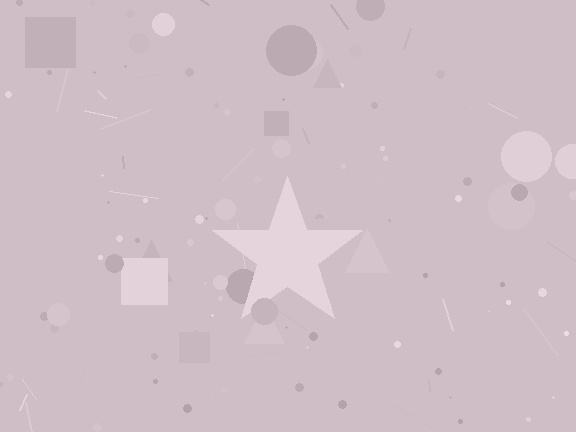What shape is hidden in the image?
A star is hidden in the image.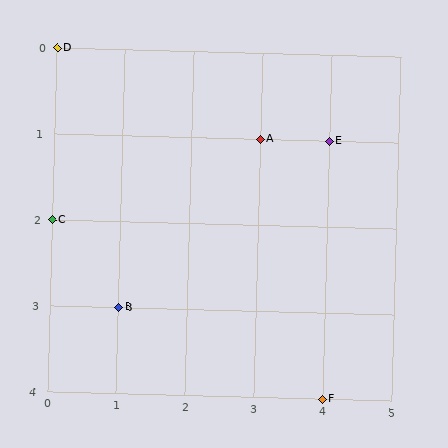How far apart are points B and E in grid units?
Points B and E are 3 columns and 2 rows apart (about 3.6 grid units diagonally).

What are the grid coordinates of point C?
Point C is at grid coordinates (0, 2).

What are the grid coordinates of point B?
Point B is at grid coordinates (1, 3).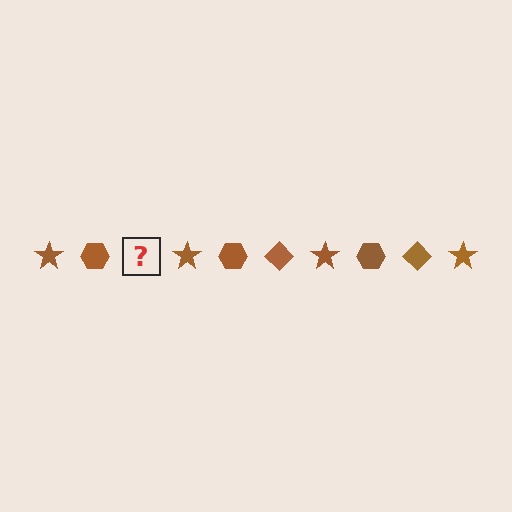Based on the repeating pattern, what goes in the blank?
The blank should be a brown diamond.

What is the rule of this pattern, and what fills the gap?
The rule is that the pattern cycles through star, hexagon, diamond shapes in brown. The gap should be filled with a brown diamond.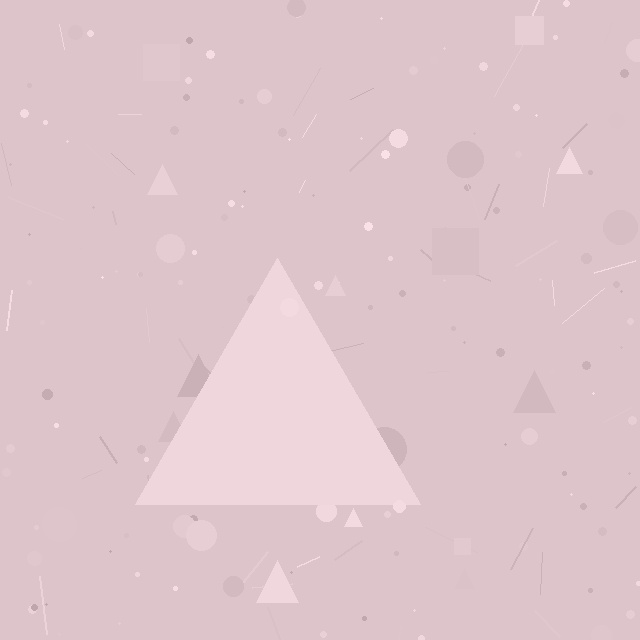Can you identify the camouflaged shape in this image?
The camouflaged shape is a triangle.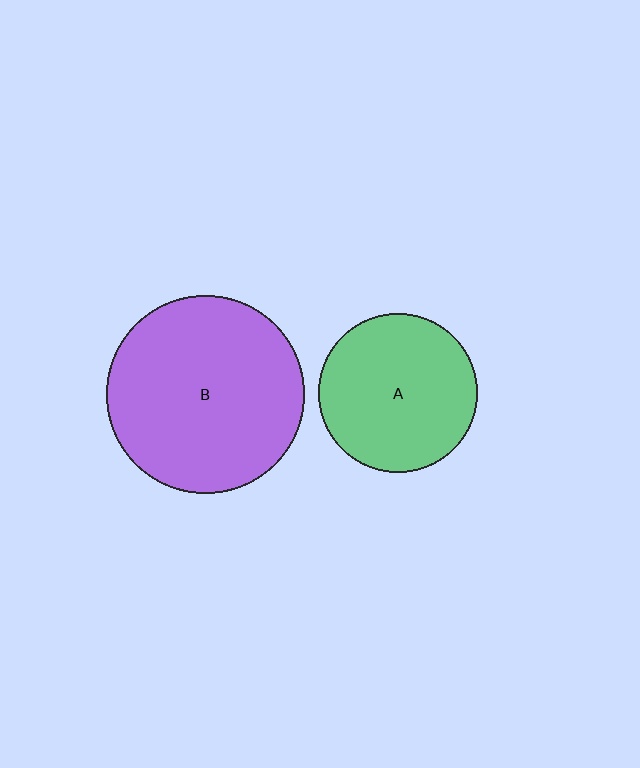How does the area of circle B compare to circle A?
Approximately 1.6 times.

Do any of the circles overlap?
No, none of the circles overlap.